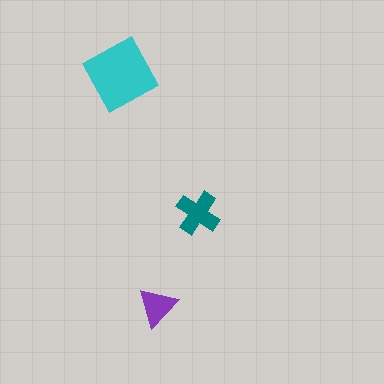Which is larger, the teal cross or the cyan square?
The cyan square.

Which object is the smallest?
The purple triangle.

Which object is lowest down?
The purple triangle is bottommost.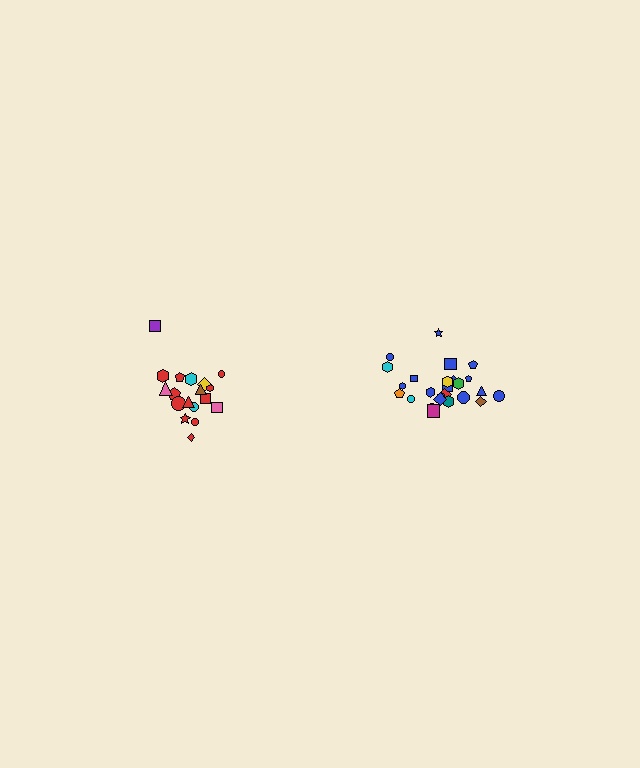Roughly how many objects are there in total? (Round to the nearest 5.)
Roughly 45 objects in total.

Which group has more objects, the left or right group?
The right group.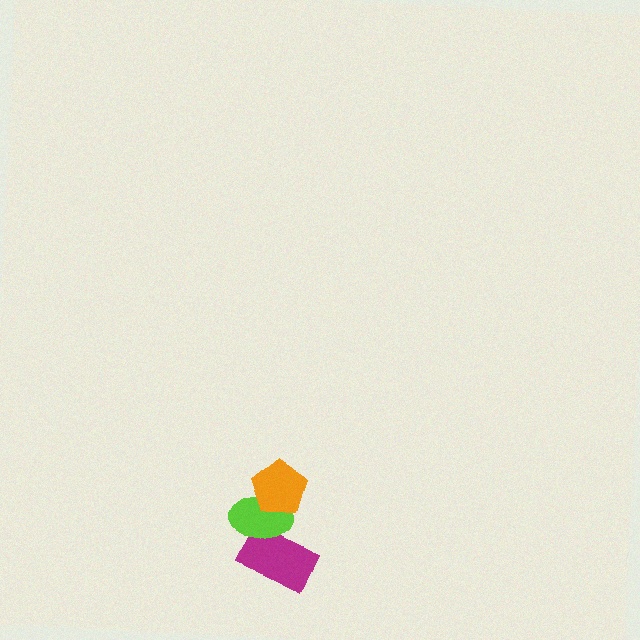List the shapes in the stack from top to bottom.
From top to bottom: the orange pentagon, the lime ellipse, the magenta rectangle.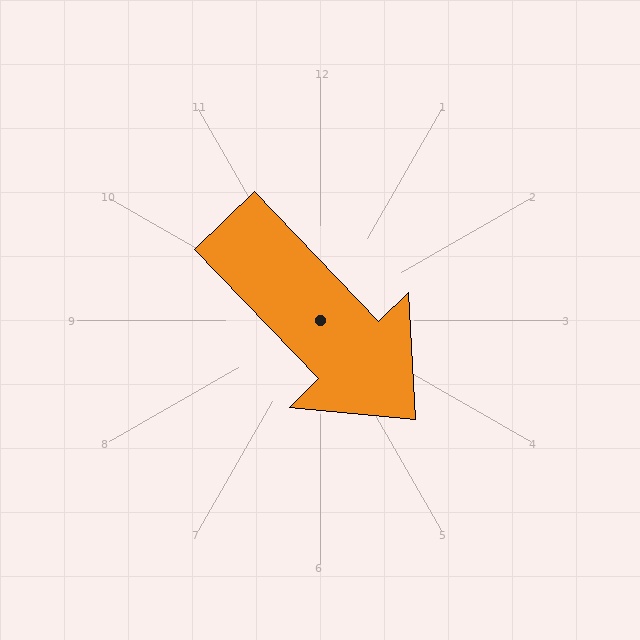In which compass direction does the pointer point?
Southeast.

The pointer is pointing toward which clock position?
Roughly 5 o'clock.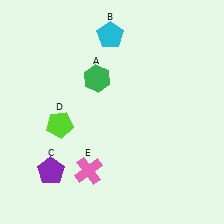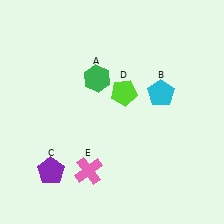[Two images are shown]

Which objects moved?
The objects that moved are: the cyan pentagon (B), the lime pentagon (D).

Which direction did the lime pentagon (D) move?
The lime pentagon (D) moved right.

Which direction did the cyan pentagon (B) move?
The cyan pentagon (B) moved down.